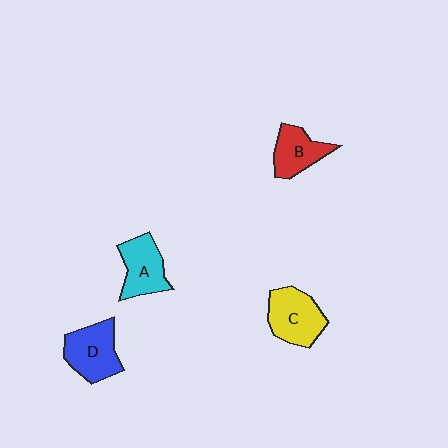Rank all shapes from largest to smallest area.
From largest to smallest: C (yellow), D (blue), A (cyan), B (red).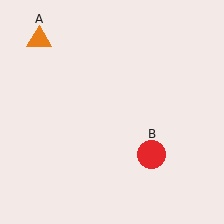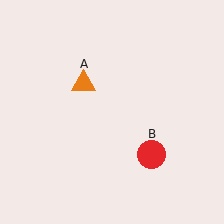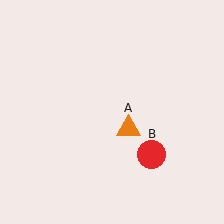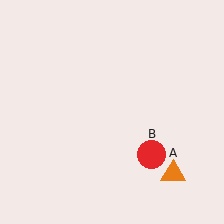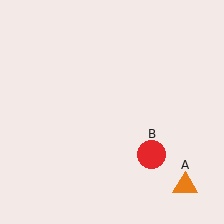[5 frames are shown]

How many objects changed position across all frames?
1 object changed position: orange triangle (object A).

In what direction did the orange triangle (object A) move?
The orange triangle (object A) moved down and to the right.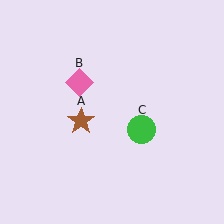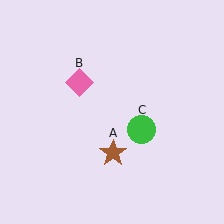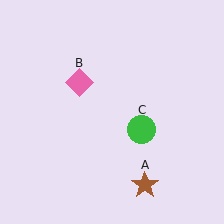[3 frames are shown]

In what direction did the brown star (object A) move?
The brown star (object A) moved down and to the right.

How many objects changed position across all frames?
1 object changed position: brown star (object A).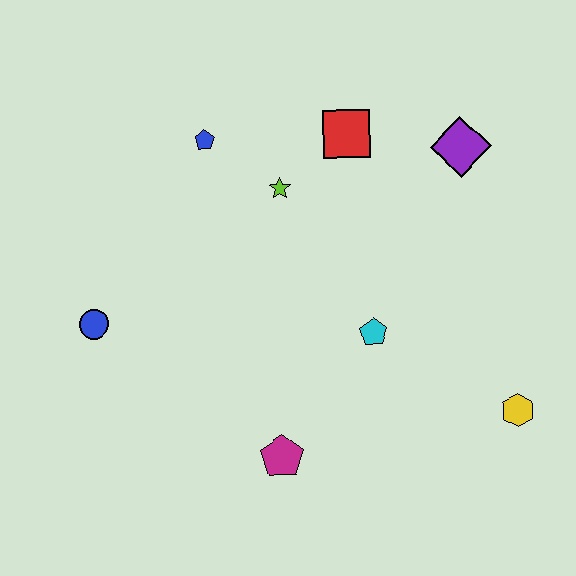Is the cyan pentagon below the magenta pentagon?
No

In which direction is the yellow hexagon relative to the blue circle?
The yellow hexagon is to the right of the blue circle.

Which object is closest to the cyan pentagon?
The magenta pentagon is closest to the cyan pentagon.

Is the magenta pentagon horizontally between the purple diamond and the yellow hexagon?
No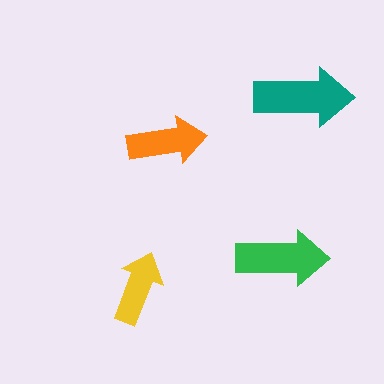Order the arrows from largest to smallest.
the teal one, the green one, the orange one, the yellow one.